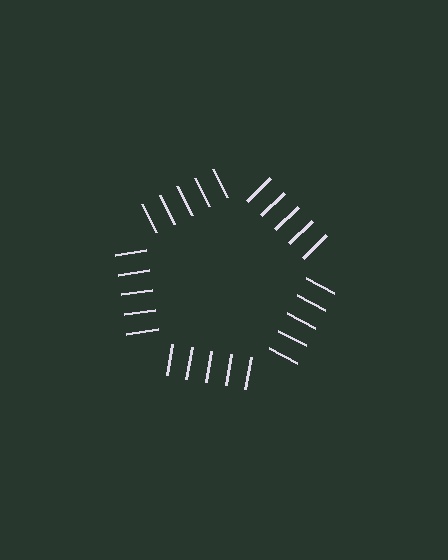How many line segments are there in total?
25 — 5 along each of the 5 edges.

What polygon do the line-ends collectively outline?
An illusory pentagon — the line segments terminate on its edges but no continuous stroke is drawn.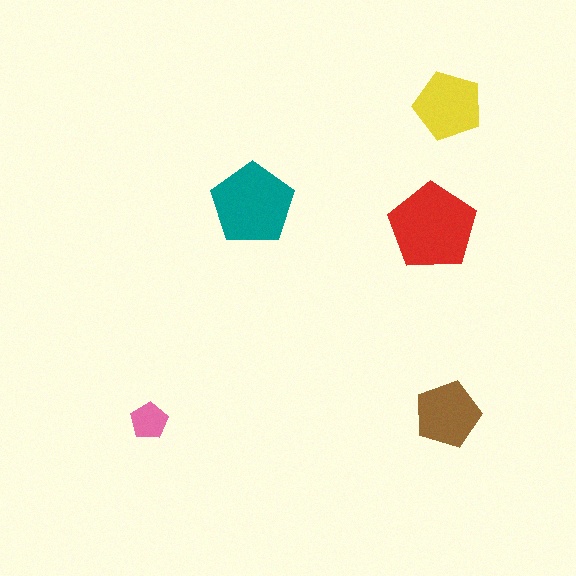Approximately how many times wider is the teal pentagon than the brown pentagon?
About 1.5 times wider.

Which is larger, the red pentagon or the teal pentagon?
The red one.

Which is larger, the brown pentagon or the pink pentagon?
The brown one.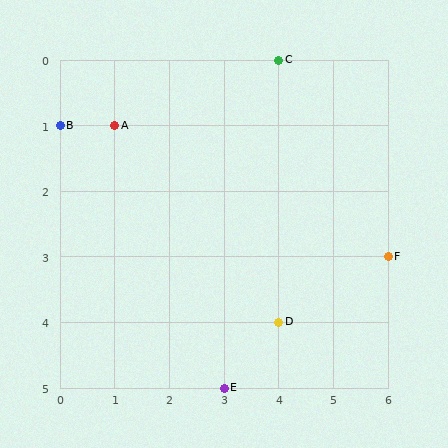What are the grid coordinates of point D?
Point D is at grid coordinates (4, 4).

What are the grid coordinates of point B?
Point B is at grid coordinates (0, 1).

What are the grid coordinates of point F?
Point F is at grid coordinates (6, 3).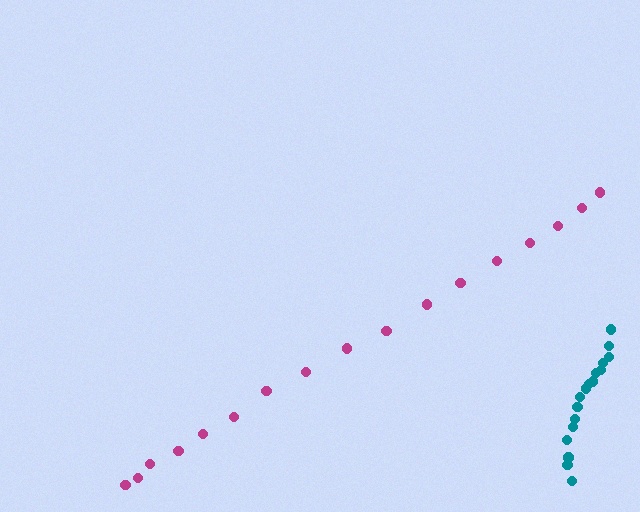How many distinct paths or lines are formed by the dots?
There are 2 distinct paths.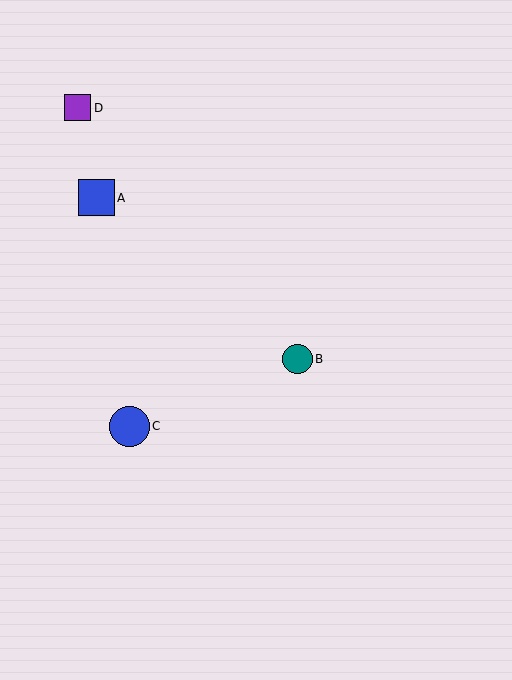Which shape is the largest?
The blue circle (labeled C) is the largest.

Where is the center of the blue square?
The center of the blue square is at (96, 198).